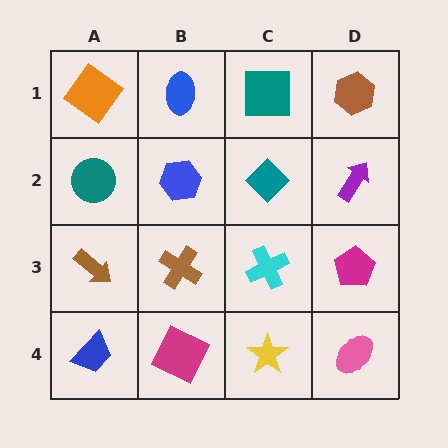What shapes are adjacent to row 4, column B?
A brown cross (row 3, column B), a blue trapezoid (row 4, column A), a yellow star (row 4, column C).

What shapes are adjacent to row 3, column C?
A teal diamond (row 2, column C), a yellow star (row 4, column C), a brown cross (row 3, column B), a magenta pentagon (row 3, column D).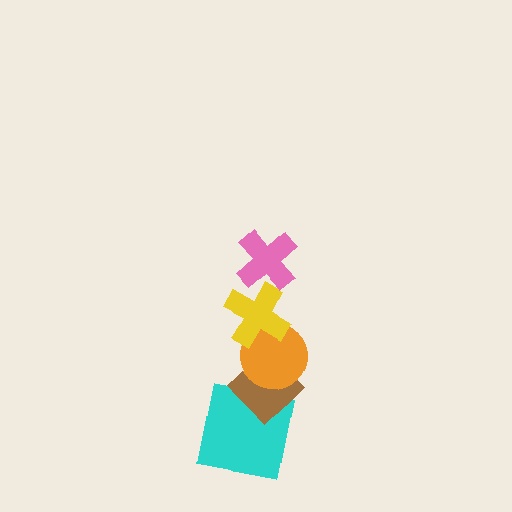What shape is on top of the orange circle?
The yellow cross is on top of the orange circle.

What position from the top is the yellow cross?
The yellow cross is 2nd from the top.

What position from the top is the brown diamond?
The brown diamond is 4th from the top.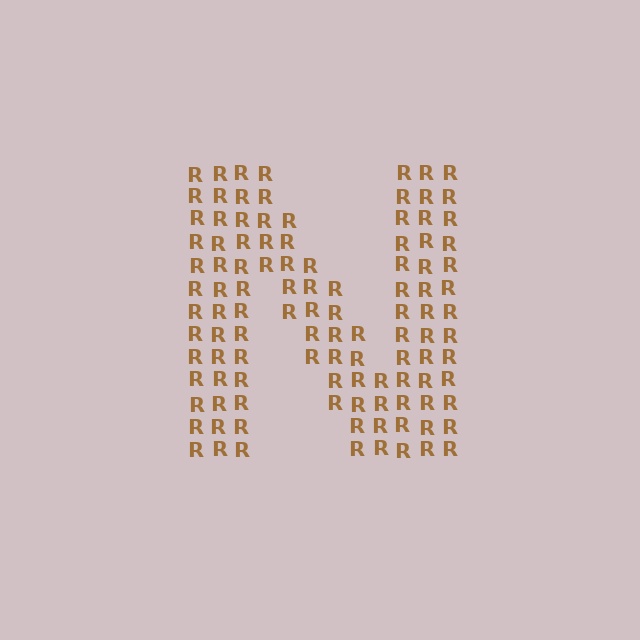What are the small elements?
The small elements are letter R's.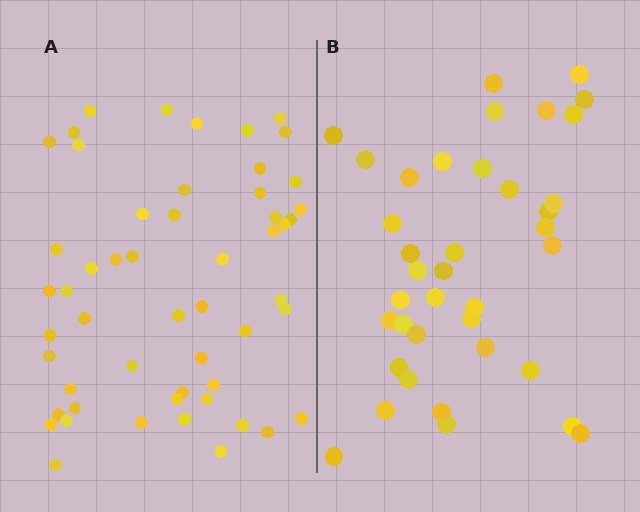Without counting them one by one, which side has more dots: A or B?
Region A (the left region) has more dots.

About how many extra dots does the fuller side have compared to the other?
Region A has approximately 15 more dots than region B.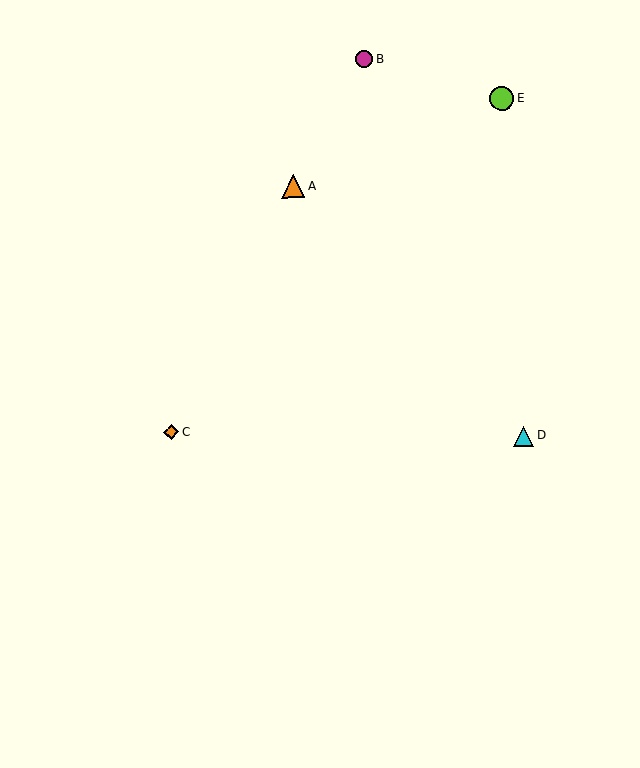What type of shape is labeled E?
Shape E is a lime circle.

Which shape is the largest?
The lime circle (labeled E) is the largest.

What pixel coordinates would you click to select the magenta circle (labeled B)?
Click at (364, 59) to select the magenta circle B.